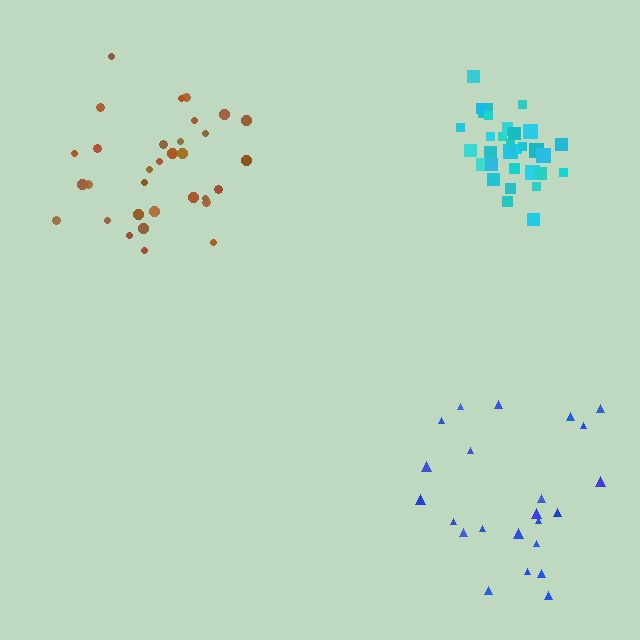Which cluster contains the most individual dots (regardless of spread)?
Cyan (34).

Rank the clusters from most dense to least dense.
cyan, brown, blue.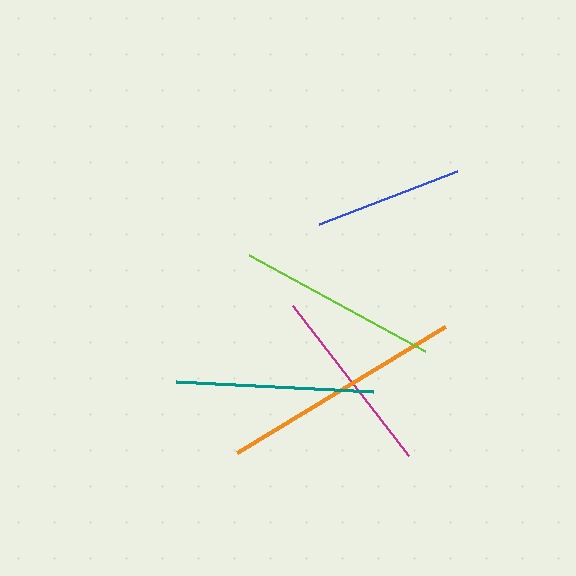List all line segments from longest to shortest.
From longest to shortest: orange, lime, teal, magenta, blue.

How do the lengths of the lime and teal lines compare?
The lime and teal lines are approximately the same length.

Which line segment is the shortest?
The blue line is the shortest at approximately 148 pixels.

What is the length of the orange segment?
The orange segment is approximately 244 pixels long.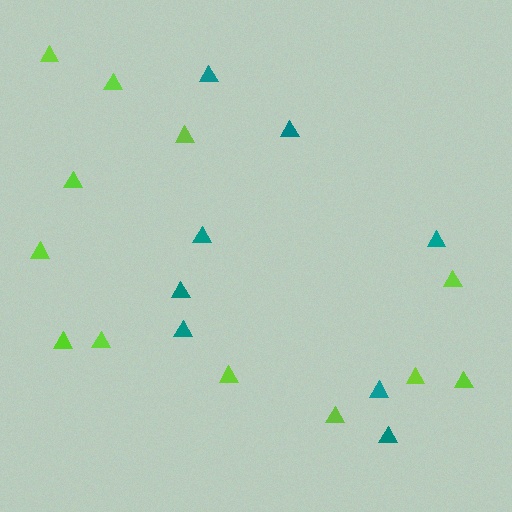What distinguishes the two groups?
There are 2 groups: one group of teal triangles (8) and one group of lime triangles (12).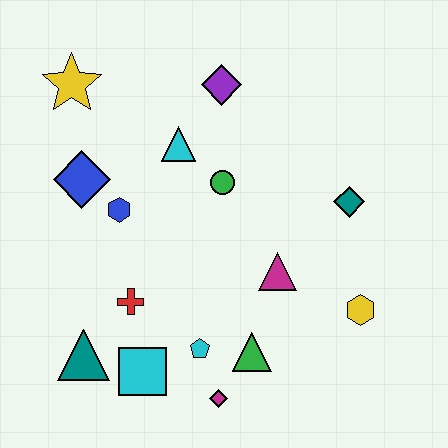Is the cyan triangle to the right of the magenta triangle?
No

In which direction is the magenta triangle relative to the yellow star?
The magenta triangle is to the right of the yellow star.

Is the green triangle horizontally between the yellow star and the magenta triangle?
Yes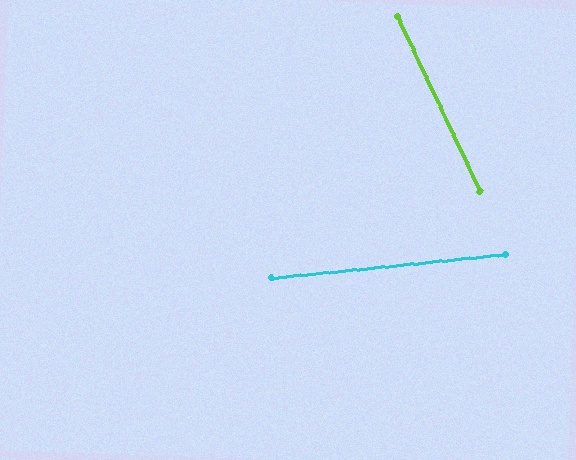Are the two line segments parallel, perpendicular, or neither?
Neither parallel nor perpendicular — they differ by about 71°.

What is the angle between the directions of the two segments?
Approximately 71 degrees.